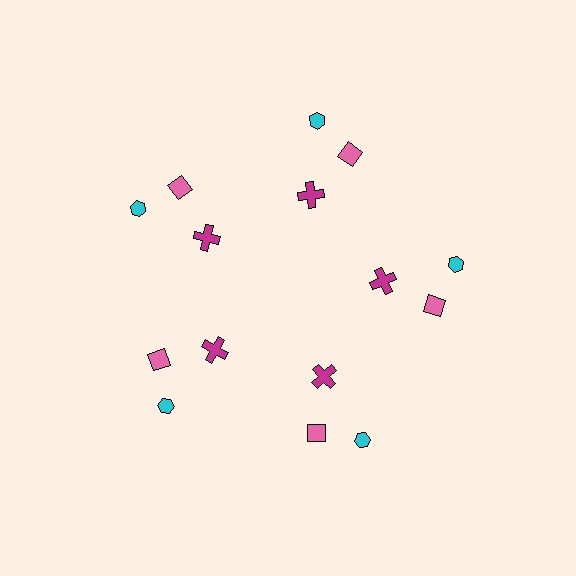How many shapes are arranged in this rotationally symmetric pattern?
There are 15 shapes, arranged in 5 groups of 3.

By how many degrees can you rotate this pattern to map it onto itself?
The pattern maps onto itself every 72 degrees of rotation.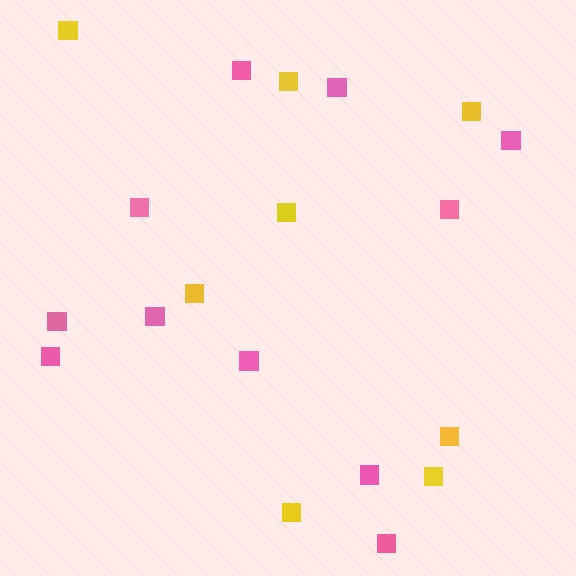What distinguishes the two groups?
There are 2 groups: one group of pink squares (11) and one group of yellow squares (8).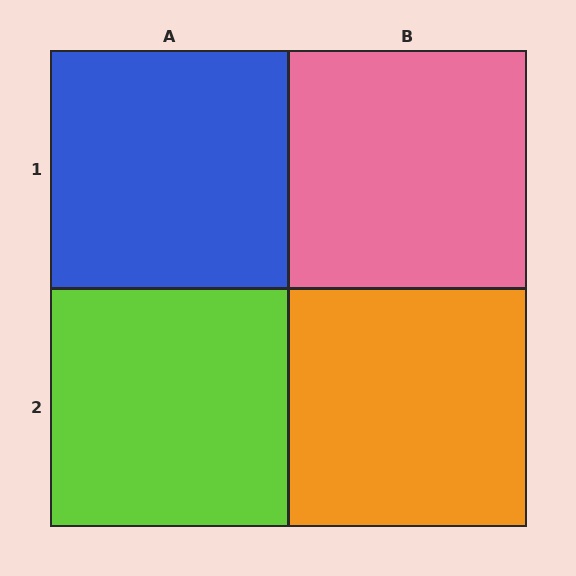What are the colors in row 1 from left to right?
Blue, pink.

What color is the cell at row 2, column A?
Lime.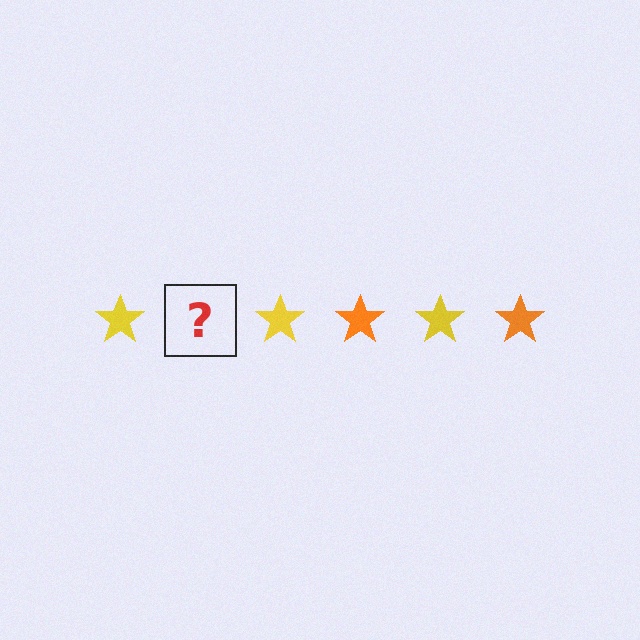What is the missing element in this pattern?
The missing element is an orange star.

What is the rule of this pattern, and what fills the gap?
The rule is that the pattern cycles through yellow, orange stars. The gap should be filled with an orange star.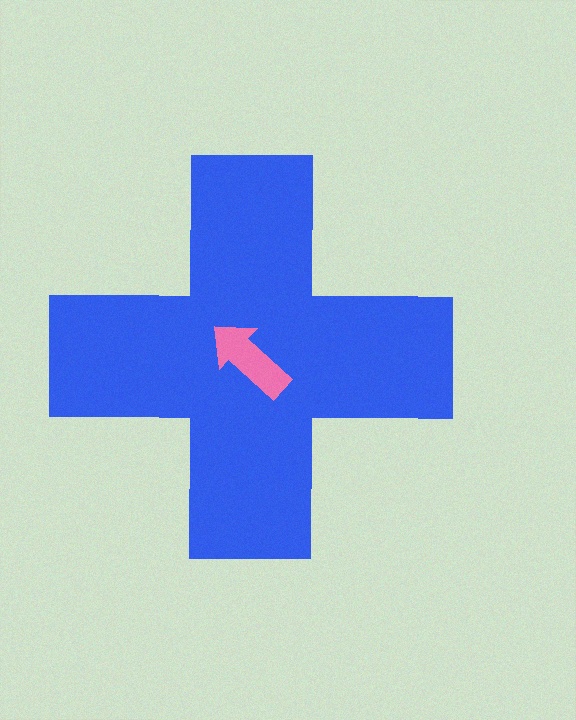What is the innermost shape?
The pink arrow.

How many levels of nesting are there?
2.